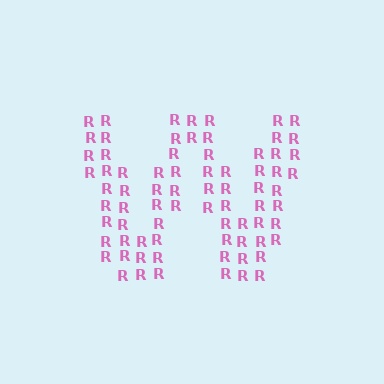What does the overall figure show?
The overall figure shows the letter W.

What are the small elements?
The small elements are letter R's.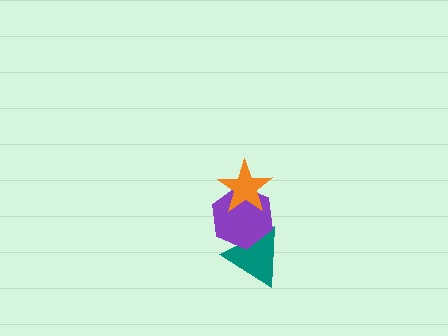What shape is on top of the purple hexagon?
The orange star is on top of the purple hexagon.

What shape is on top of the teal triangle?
The purple hexagon is on top of the teal triangle.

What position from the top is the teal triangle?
The teal triangle is 3rd from the top.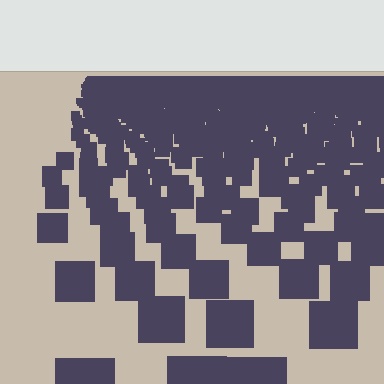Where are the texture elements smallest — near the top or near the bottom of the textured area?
Near the top.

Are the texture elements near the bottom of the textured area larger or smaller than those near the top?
Larger. Near the bottom, elements are closer to the viewer and appear at a bigger on-screen size.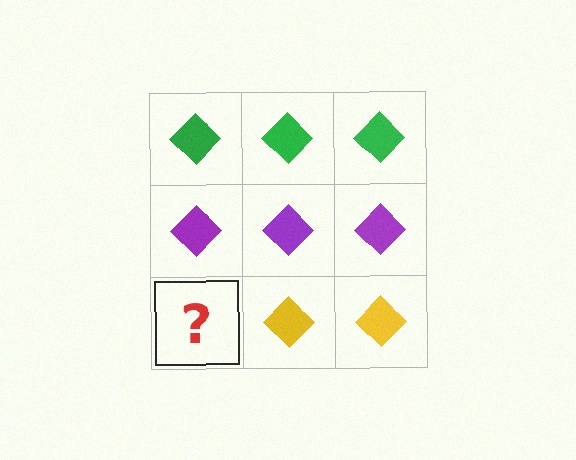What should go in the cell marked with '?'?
The missing cell should contain a yellow diamond.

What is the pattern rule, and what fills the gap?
The rule is that each row has a consistent color. The gap should be filled with a yellow diamond.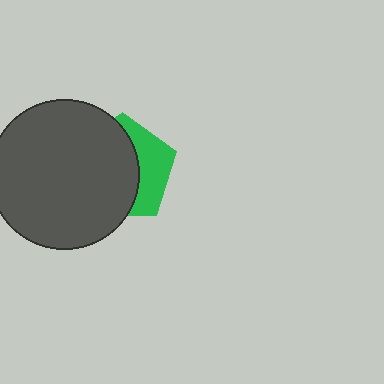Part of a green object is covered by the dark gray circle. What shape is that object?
It is a pentagon.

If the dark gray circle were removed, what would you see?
You would see the complete green pentagon.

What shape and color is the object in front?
The object in front is a dark gray circle.